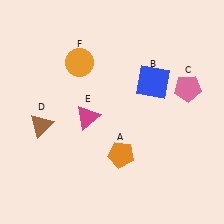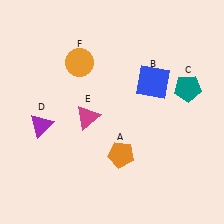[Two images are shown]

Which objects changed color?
C changed from pink to teal. D changed from brown to purple.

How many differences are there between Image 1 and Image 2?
There are 2 differences between the two images.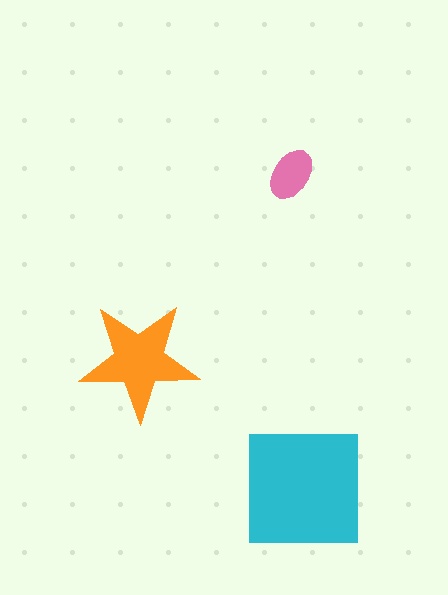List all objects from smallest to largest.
The pink ellipse, the orange star, the cyan square.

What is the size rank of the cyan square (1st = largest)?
1st.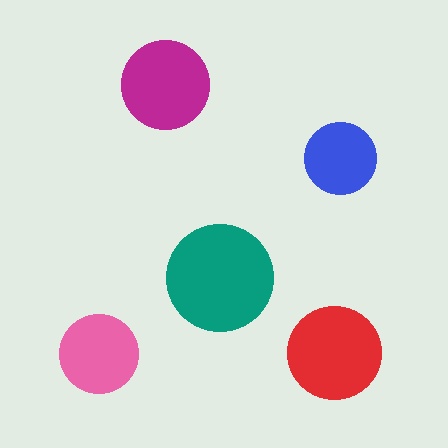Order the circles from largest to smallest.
the teal one, the red one, the magenta one, the pink one, the blue one.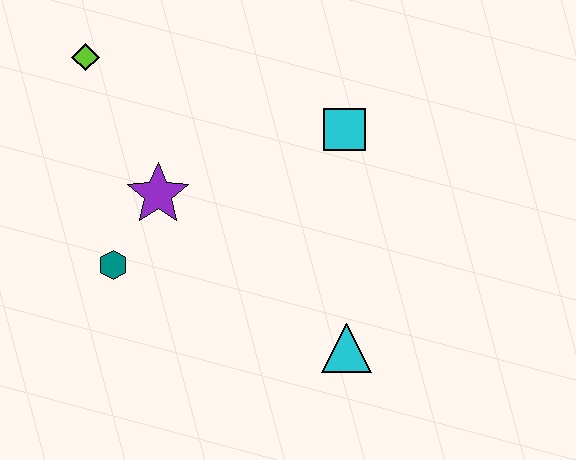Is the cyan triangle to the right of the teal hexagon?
Yes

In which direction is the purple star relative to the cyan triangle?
The purple star is to the left of the cyan triangle.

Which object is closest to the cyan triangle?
The cyan square is closest to the cyan triangle.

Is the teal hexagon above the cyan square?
No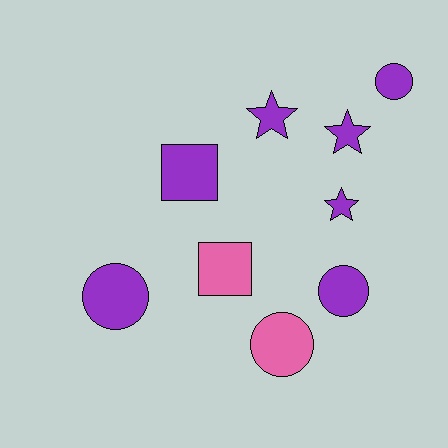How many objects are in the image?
There are 9 objects.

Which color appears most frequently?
Purple, with 7 objects.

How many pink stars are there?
There are no pink stars.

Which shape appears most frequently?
Circle, with 4 objects.